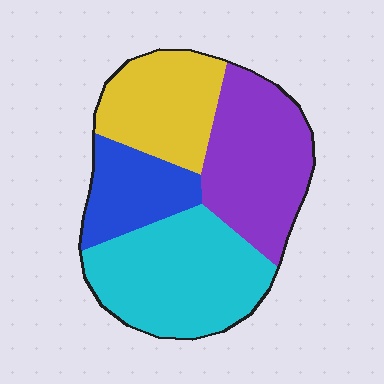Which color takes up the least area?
Blue, at roughly 15%.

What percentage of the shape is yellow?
Yellow covers around 20% of the shape.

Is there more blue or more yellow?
Yellow.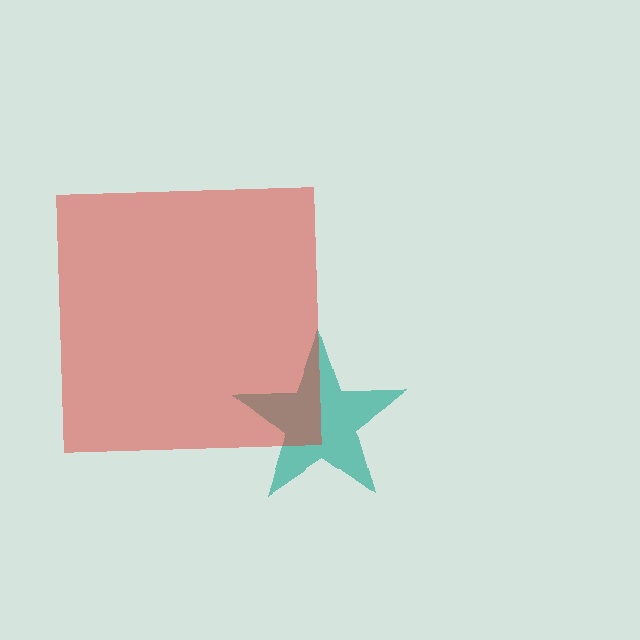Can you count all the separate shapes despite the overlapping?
Yes, there are 2 separate shapes.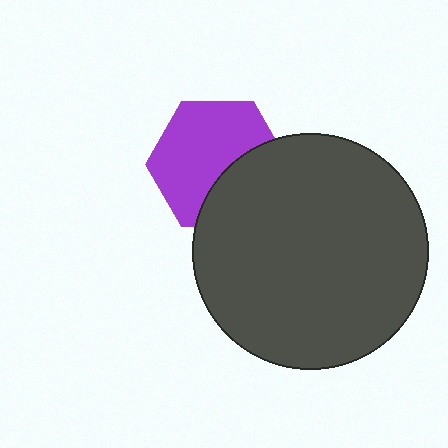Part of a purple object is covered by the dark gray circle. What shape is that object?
It is a hexagon.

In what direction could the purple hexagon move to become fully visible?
The purple hexagon could move toward the upper-left. That would shift it out from behind the dark gray circle entirely.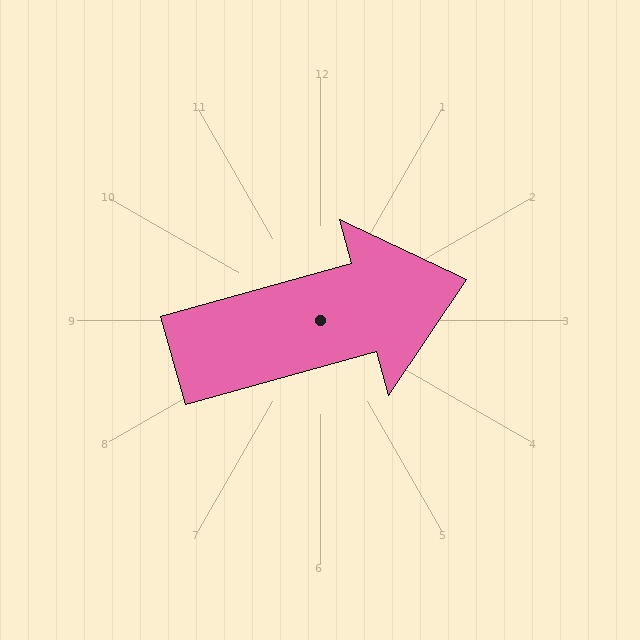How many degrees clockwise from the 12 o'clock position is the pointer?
Approximately 74 degrees.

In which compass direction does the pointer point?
East.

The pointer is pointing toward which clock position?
Roughly 2 o'clock.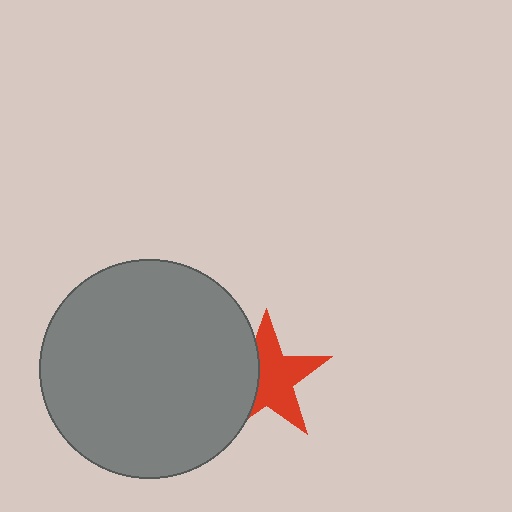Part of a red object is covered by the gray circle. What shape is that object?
It is a star.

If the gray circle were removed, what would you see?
You would see the complete red star.